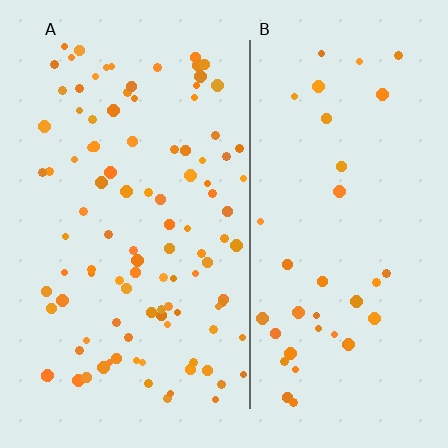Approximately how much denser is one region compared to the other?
Approximately 2.7× — region A over region B.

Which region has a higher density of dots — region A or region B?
A (the left).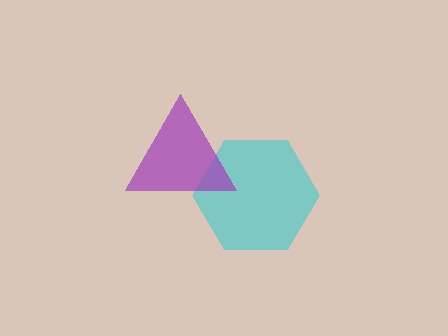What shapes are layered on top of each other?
The layered shapes are: a cyan hexagon, a purple triangle.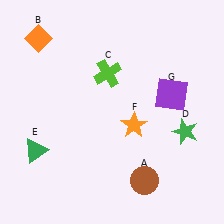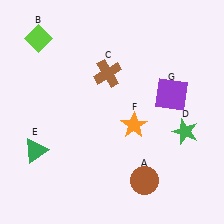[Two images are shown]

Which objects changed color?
B changed from orange to lime. C changed from lime to brown.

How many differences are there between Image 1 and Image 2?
There are 2 differences between the two images.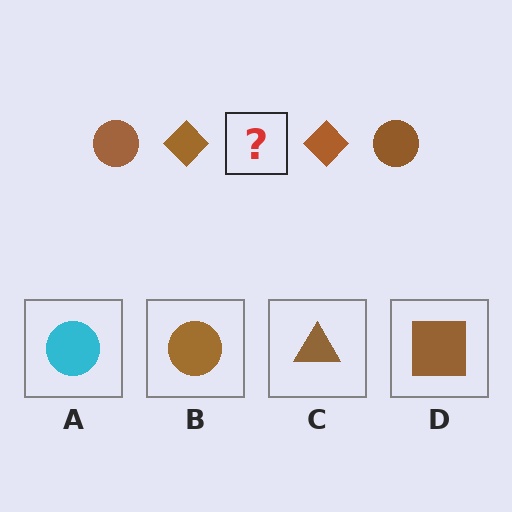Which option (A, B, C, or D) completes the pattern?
B.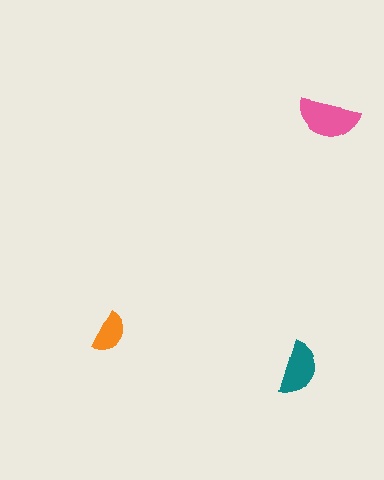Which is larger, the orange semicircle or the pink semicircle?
The pink one.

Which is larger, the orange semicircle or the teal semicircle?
The teal one.